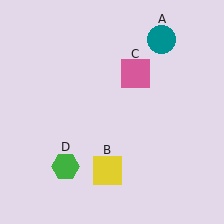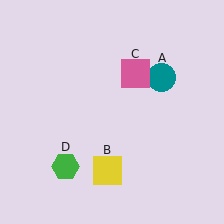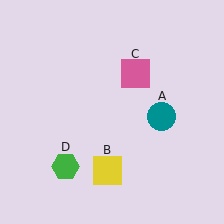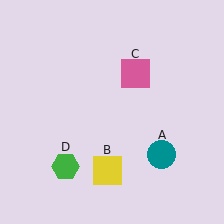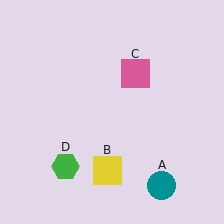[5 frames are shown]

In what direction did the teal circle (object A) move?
The teal circle (object A) moved down.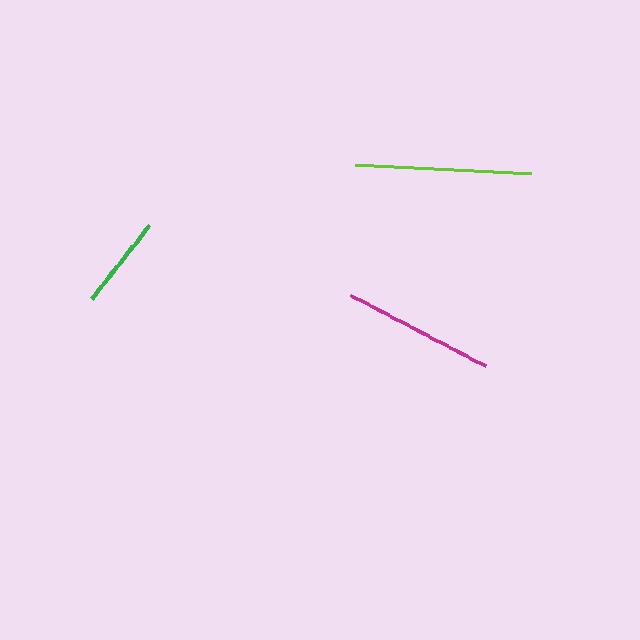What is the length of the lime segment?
The lime segment is approximately 177 pixels long.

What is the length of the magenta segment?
The magenta segment is approximately 153 pixels long.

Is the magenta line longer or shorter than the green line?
The magenta line is longer than the green line.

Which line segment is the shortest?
The green line is the shortest at approximately 93 pixels.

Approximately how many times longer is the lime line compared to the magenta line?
The lime line is approximately 1.2 times the length of the magenta line.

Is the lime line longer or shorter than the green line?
The lime line is longer than the green line.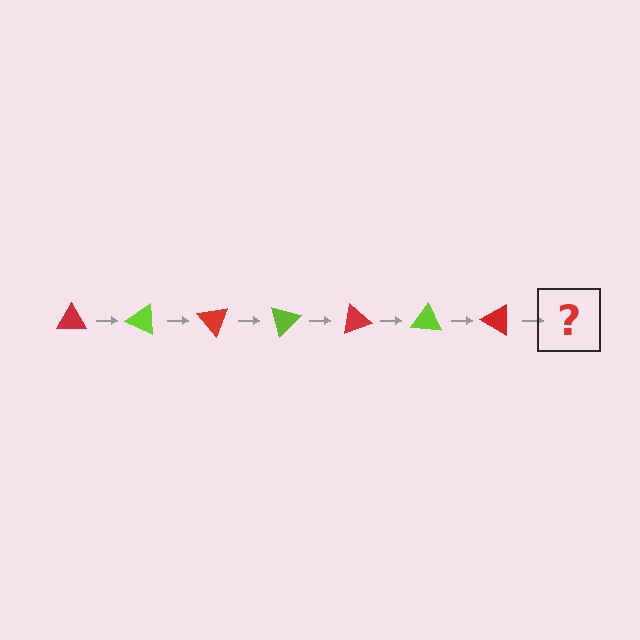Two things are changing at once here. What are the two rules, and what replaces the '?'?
The two rules are that it rotates 25 degrees each step and the color cycles through red and lime. The '?' should be a lime triangle, rotated 175 degrees from the start.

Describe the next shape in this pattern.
It should be a lime triangle, rotated 175 degrees from the start.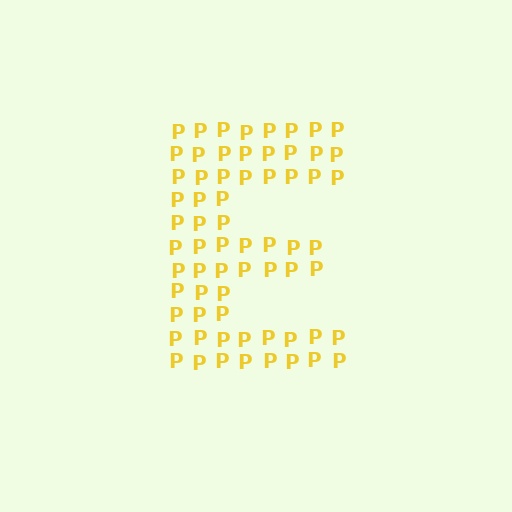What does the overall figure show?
The overall figure shows the letter E.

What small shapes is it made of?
It is made of small letter P's.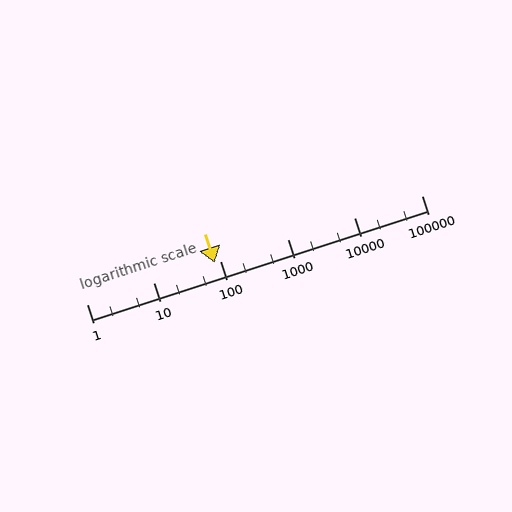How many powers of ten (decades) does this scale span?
The scale spans 5 decades, from 1 to 100000.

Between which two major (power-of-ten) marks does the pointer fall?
The pointer is between 10 and 100.